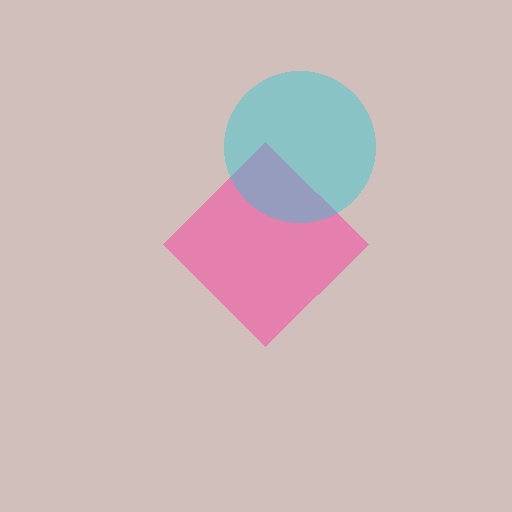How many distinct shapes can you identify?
There are 2 distinct shapes: a pink diamond, a cyan circle.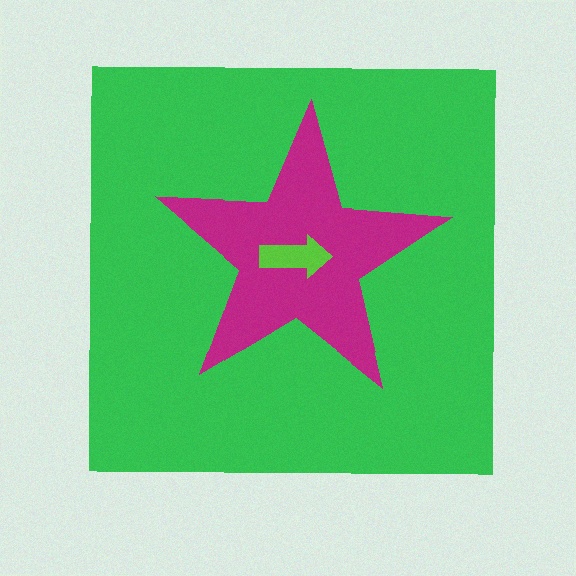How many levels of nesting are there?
3.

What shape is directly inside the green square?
The magenta star.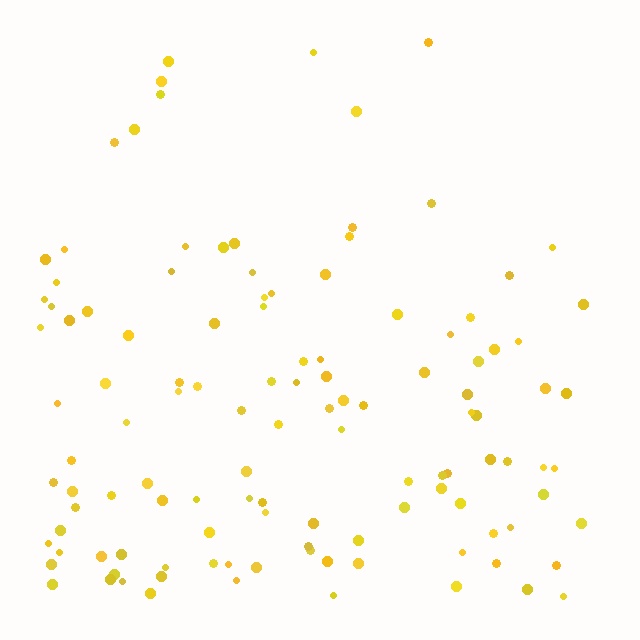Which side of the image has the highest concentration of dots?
The bottom.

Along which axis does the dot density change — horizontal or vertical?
Vertical.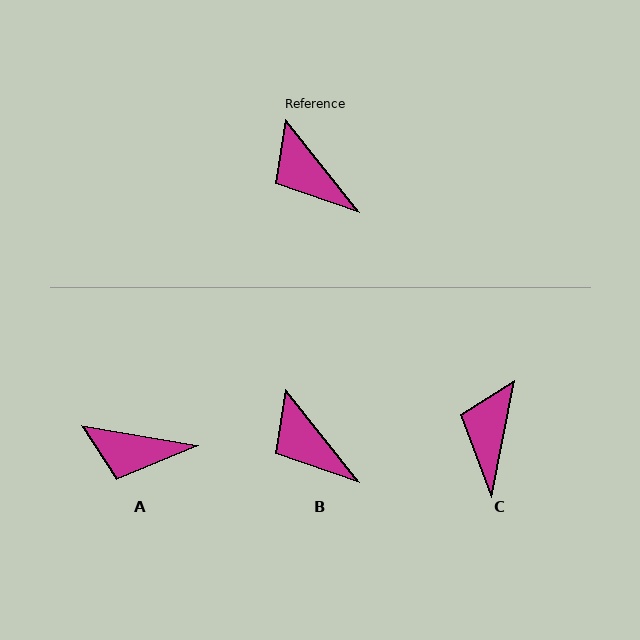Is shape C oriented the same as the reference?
No, it is off by about 50 degrees.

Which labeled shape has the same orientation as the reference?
B.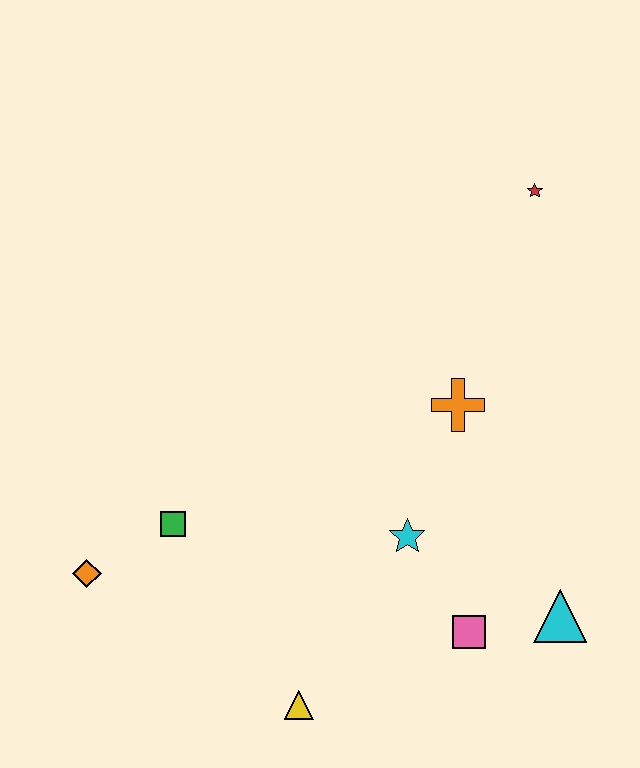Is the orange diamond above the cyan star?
No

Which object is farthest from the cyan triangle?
The orange diamond is farthest from the cyan triangle.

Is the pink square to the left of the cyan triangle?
Yes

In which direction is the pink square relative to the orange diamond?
The pink square is to the right of the orange diamond.